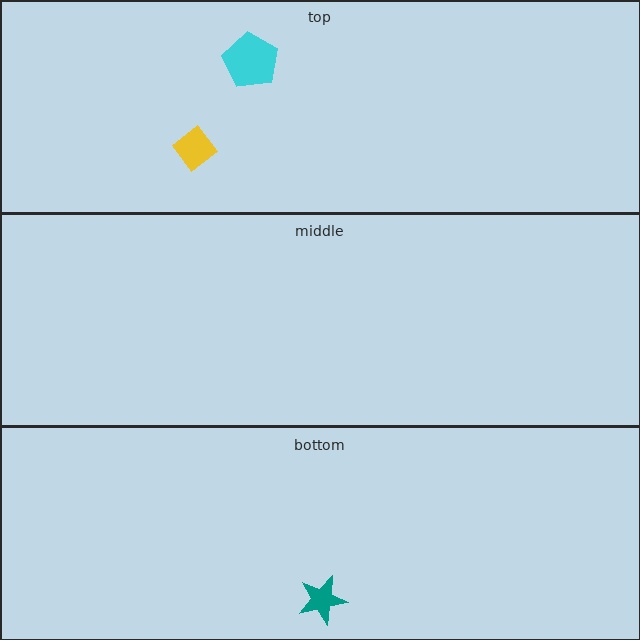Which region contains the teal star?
The bottom region.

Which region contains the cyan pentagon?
The top region.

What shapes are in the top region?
The cyan pentagon, the yellow diamond.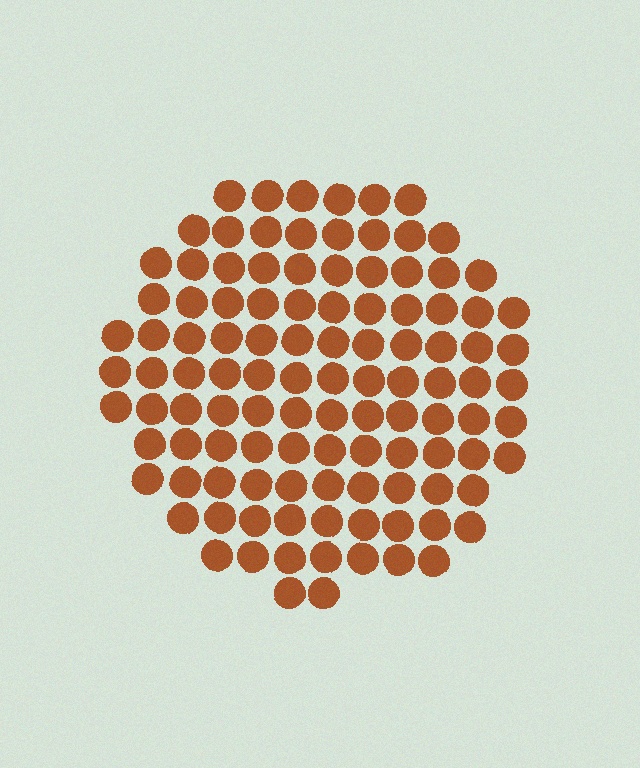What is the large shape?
The large shape is a circle.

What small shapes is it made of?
It is made of small circles.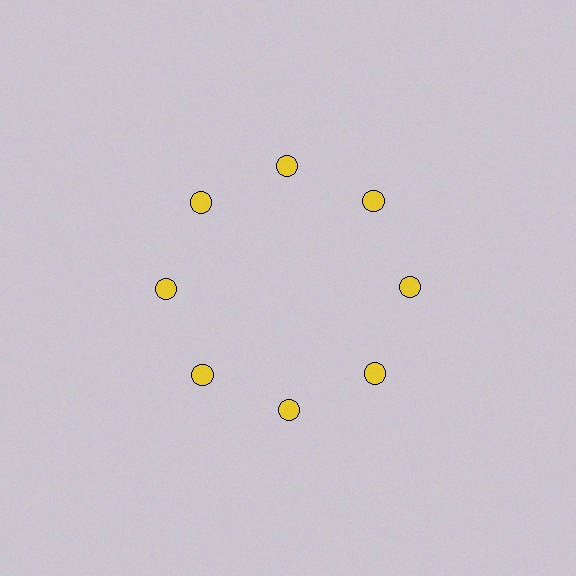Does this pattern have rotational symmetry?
Yes, this pattern has 8-fold rotational symmetry. It looks the same after rotating 45 degrees around the center.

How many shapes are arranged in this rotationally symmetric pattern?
There are 8 shapes, arranged in 8 groups of 1.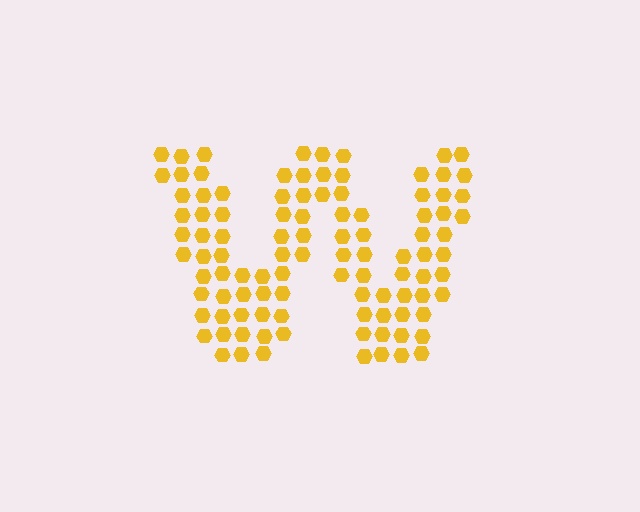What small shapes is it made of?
It is made of small hexagons.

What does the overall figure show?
The overall figure shows the letter W.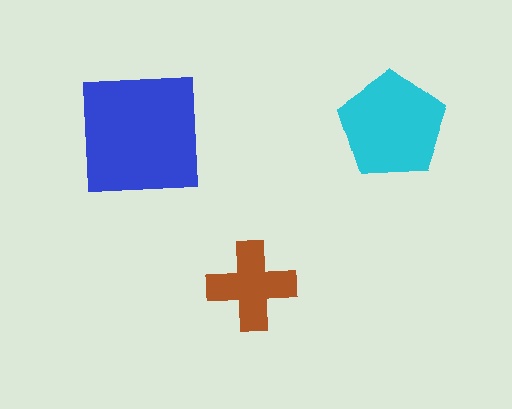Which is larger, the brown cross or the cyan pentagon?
The cyan pentagon.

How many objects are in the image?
There are 3 objects in the image.